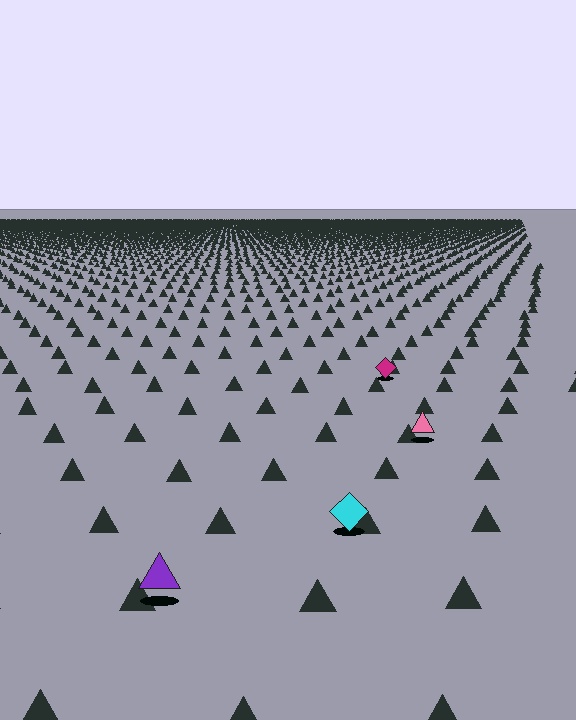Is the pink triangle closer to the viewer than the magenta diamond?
Yes. The pink triangle is closer — you can tell from the texture gradient: the ground texture is coarser near it.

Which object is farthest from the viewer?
The magenta diamond is farthest from the viewer. It appears smaller and the ground texture around it is denser.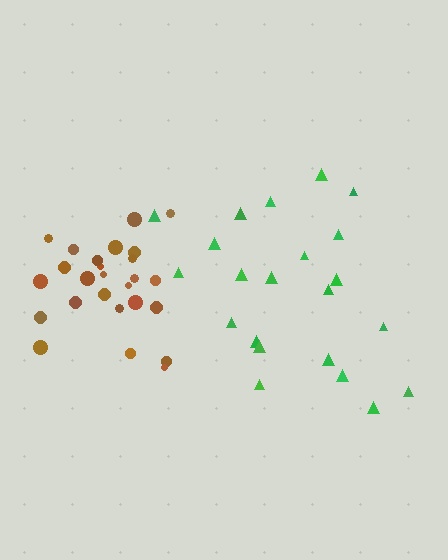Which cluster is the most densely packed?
Brown.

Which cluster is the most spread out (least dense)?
Green.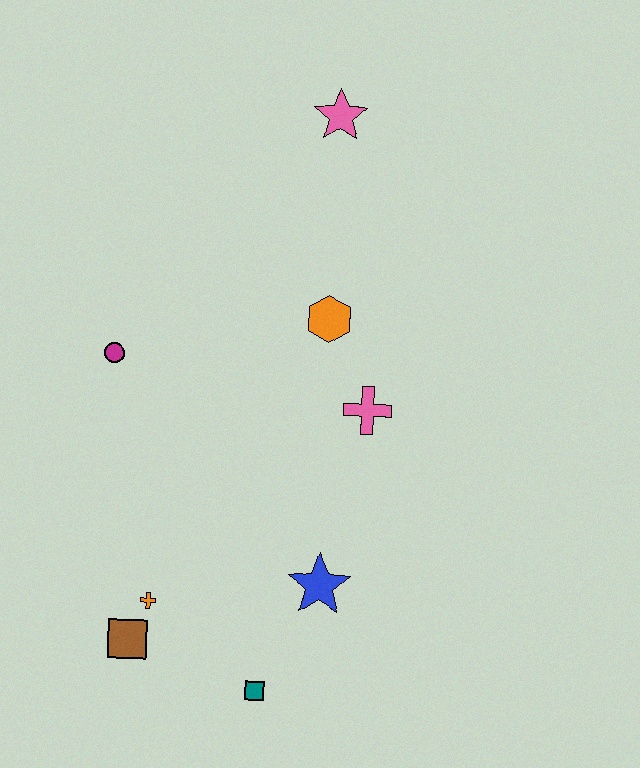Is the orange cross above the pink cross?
No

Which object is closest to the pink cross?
The orange hexagon is closest to the pink cross.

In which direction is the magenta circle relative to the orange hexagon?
The magenta circle is to the left of the orange hexagon.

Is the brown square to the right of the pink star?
No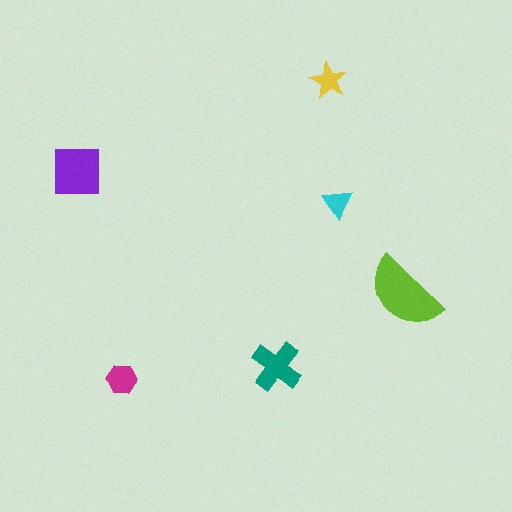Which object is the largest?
The lime semicircle.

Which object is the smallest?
The cyan triangle.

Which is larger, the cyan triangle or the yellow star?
The yellow star.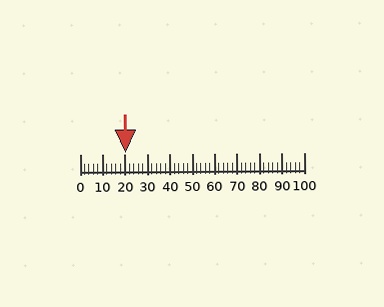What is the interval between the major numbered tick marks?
The major tick marks are spaced 10 units apart.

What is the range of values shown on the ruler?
The ruler shows values from 0 to 100.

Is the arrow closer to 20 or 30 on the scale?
The arrow is closer to 20.